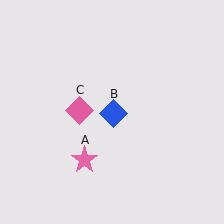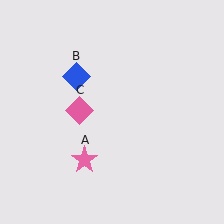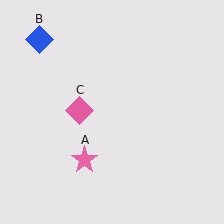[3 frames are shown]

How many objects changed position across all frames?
1 object changed position: blue diamond (object B).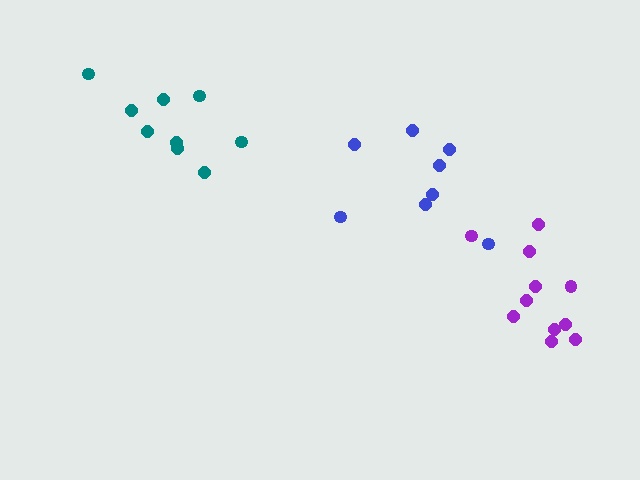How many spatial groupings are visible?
There are 3 spatial groupings.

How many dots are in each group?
Group 1: 11 dots, Group 2: 9 dots, Group 3: 8 dots (28 total).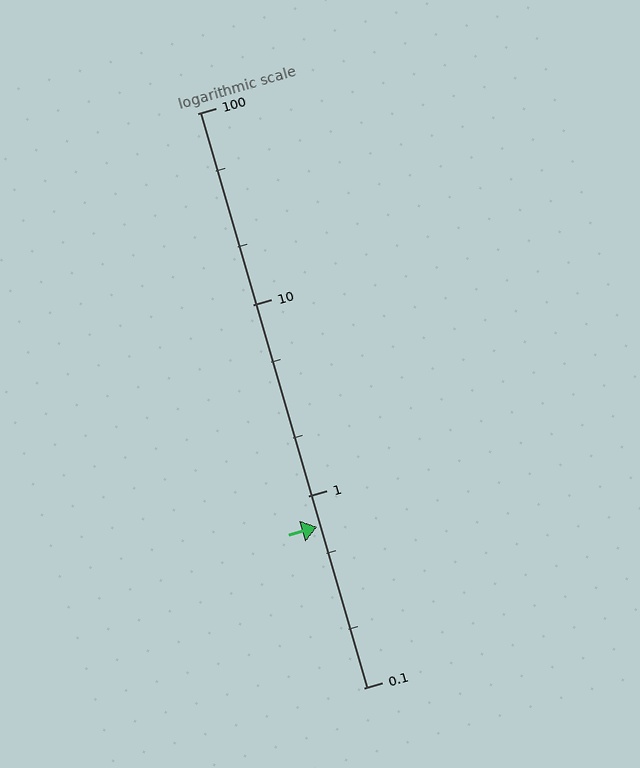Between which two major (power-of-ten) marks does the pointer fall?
The pointer is between 0.1 and 1.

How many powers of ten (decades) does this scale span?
The scale spans 3 decades, from 0.1 to 100.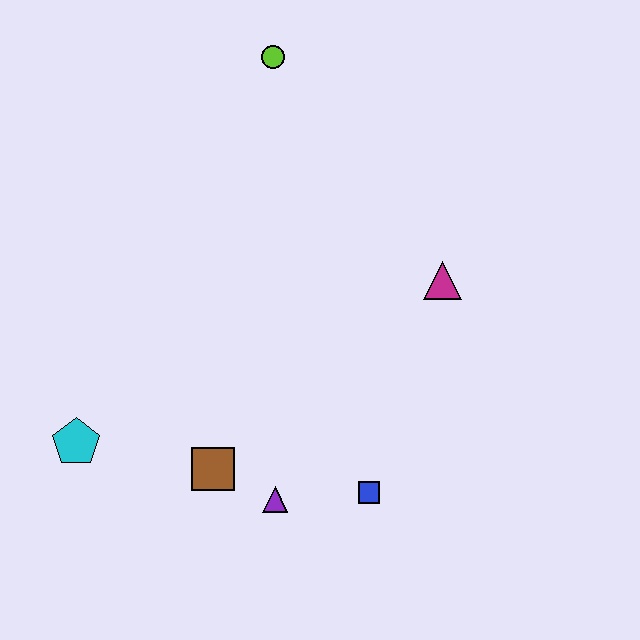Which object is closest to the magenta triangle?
The blue square is closest to the magenta triangle.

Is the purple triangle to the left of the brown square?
No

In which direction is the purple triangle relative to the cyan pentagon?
The purple triangle is to the right of the cyan pentagon.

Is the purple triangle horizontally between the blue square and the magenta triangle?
No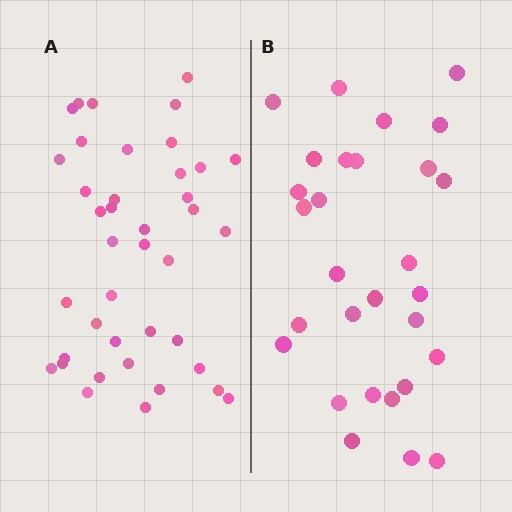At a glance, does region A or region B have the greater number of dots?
Region A (the left region) has more dots.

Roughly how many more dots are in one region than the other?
Region A has roughly 12 or so more dots than region B.